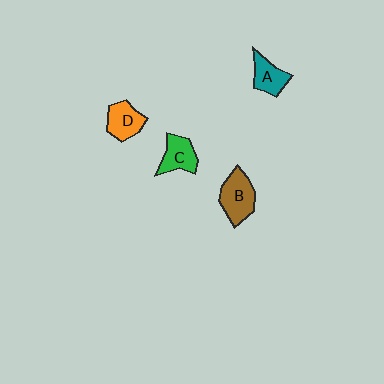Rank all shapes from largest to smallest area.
From largest to smallest: B (brown), D (orange), C (green), A (teal).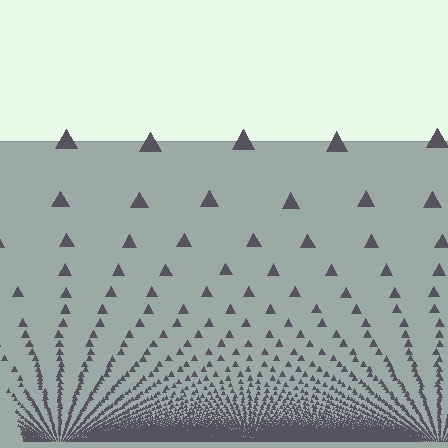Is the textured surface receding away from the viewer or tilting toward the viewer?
The surface appears to tilt toward the viewer. Texture elements get larger and sparser toward the top.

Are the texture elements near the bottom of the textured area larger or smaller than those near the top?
Smaller. The gradient is inverted — elements near the bottom are smaller and denser.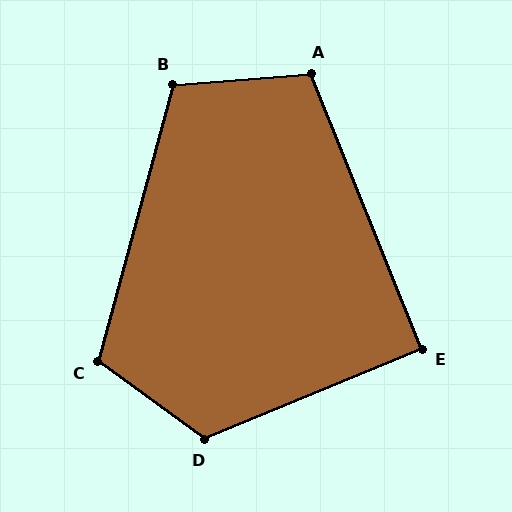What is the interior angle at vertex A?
Approximately 107 degrees (obtuse).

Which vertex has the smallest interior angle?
E, at approximately 91 degrees.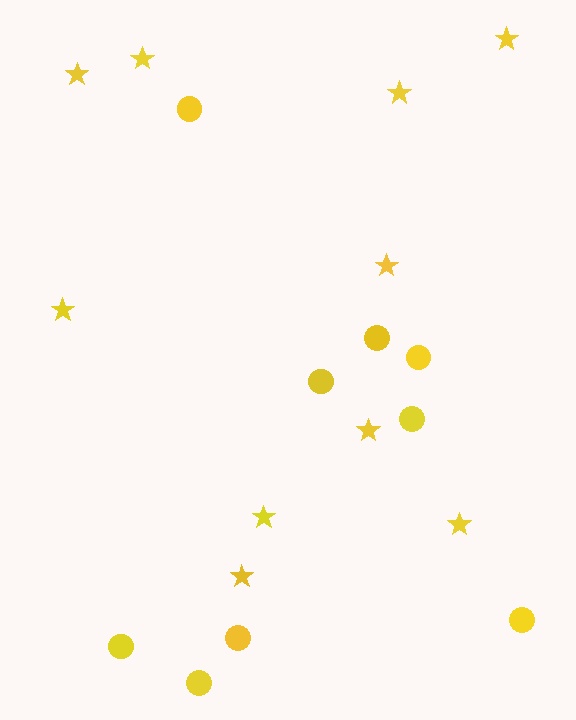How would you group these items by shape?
There are 2 groups: one group of stars (10) and one group of circles (9).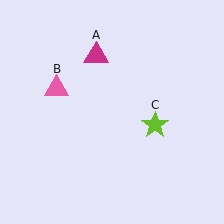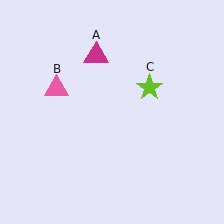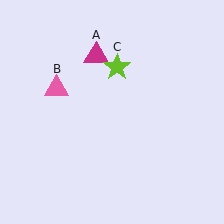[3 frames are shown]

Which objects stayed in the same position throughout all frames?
Magenta triangle (object A) and pink triangle (object B) remained stationary.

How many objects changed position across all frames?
1 object changed position: lime star (object C).